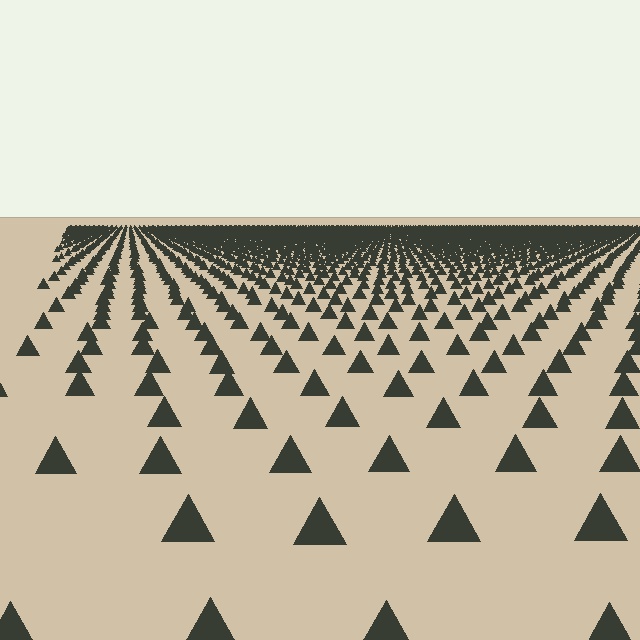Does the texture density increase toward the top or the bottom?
Density increases toward the top.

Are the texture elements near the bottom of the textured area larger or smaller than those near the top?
Larger. Near the bottom, elements are closer to the viewer and appear at a bigger on-screen size.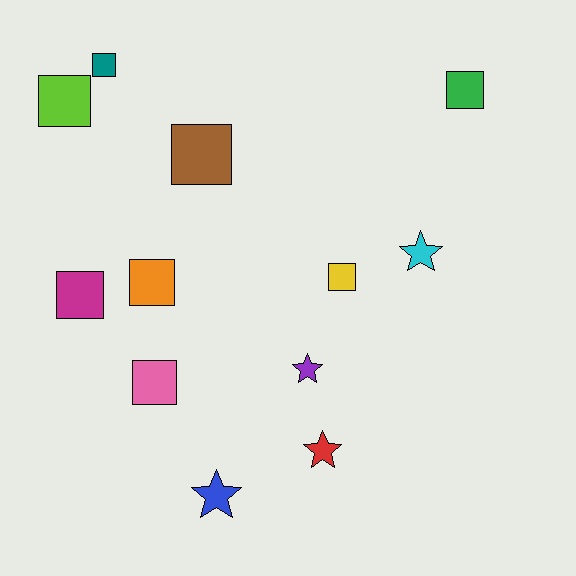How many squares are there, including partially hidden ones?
There are 8 squares.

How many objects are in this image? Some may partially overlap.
There are 12 objects.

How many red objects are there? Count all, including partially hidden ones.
There is 1 red object.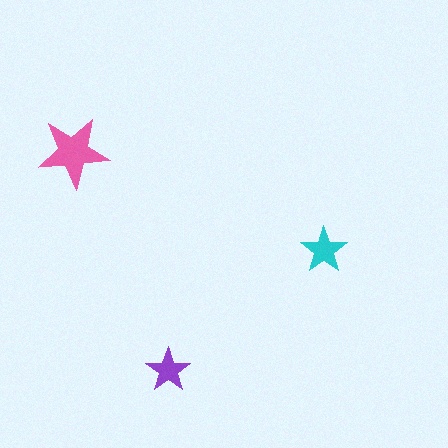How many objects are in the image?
There are 3 objects in the image.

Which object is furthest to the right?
The cyan star is rightmost.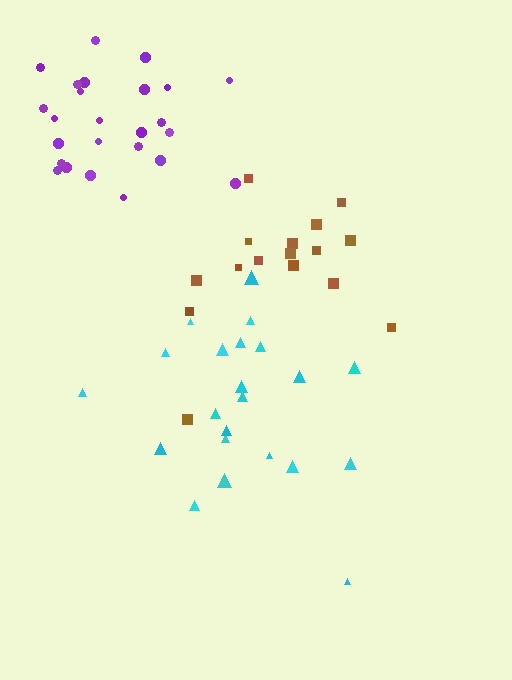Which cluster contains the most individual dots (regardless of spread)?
Purple (25).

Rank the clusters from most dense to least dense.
purple, brown, cyan.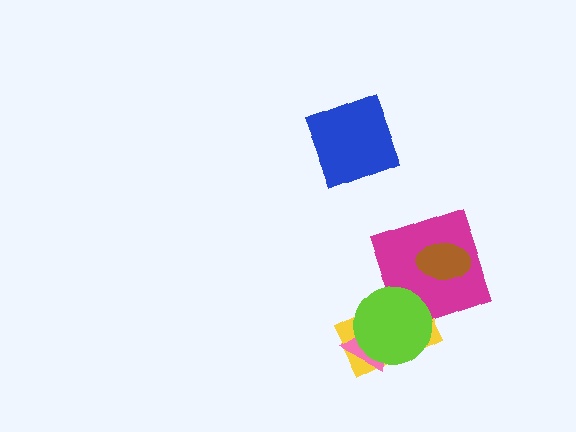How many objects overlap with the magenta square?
3 objects overlap with the magenta square.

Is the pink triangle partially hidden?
Yes, it is partially covered by another shape.